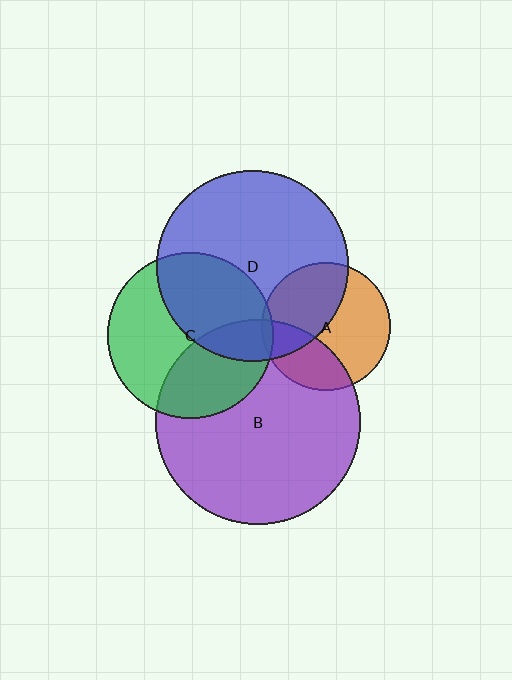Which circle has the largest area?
Circle B (purple).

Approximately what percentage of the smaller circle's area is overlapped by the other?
Approximately 45%.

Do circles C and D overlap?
Yes.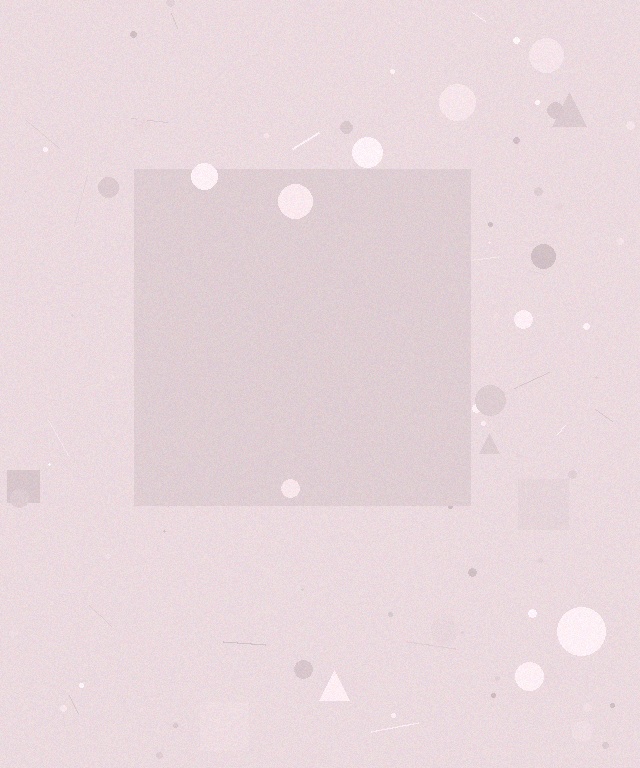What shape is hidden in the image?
A square is hidden in the image.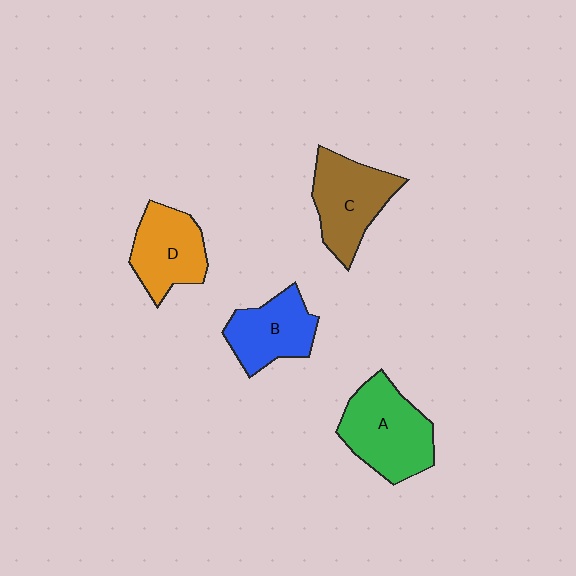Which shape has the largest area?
Shape A (green).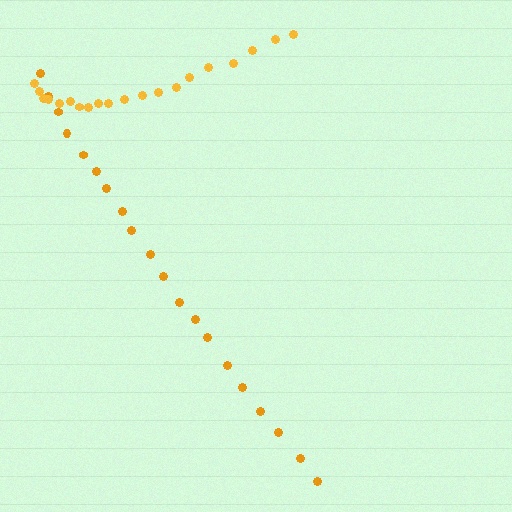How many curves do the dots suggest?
There are 2 distinct paths.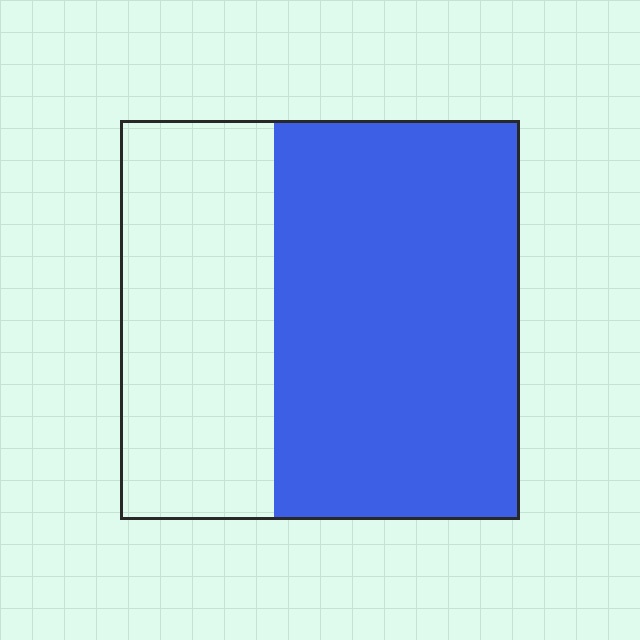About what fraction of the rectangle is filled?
About five eighths (5/8).